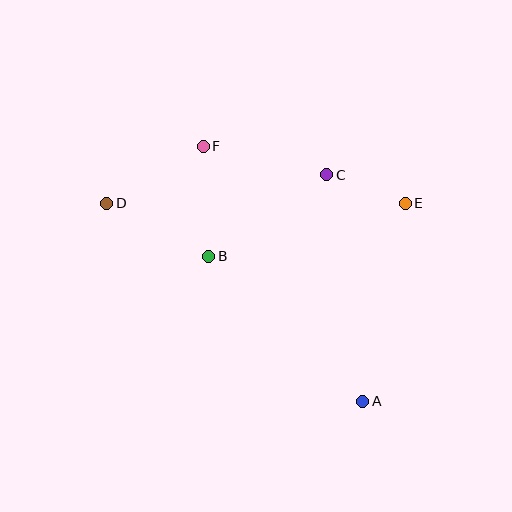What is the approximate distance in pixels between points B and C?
The distance between B and C is approximately 143 pixels.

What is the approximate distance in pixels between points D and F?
The distance between D and F is approximately 112 pixels.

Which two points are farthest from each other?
Points A and D are farthest from each other.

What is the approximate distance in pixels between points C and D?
The distance between C and D is approximately 222 pixels.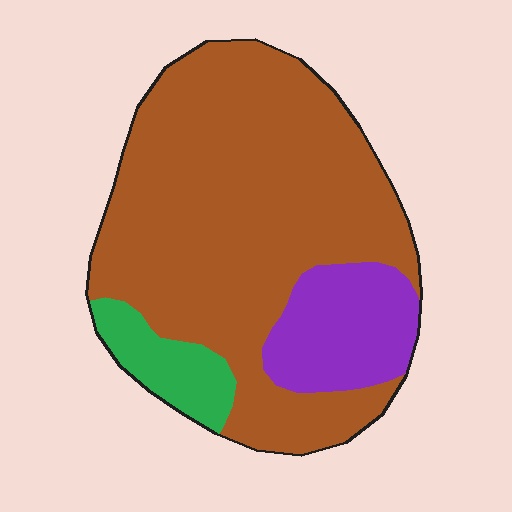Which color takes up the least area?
Green, at roughly 10%.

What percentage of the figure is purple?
Purple takes up about one sixth (1/6) of the figure.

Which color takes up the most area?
Brown, at roughly 75%.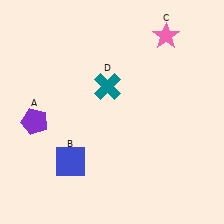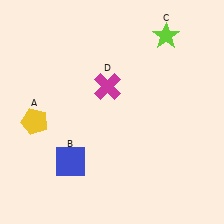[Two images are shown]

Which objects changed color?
A changed from purple to yellow. C changed from pink to lime. D changed from teal to magenta.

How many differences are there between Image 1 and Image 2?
There are 3 differences between the two images.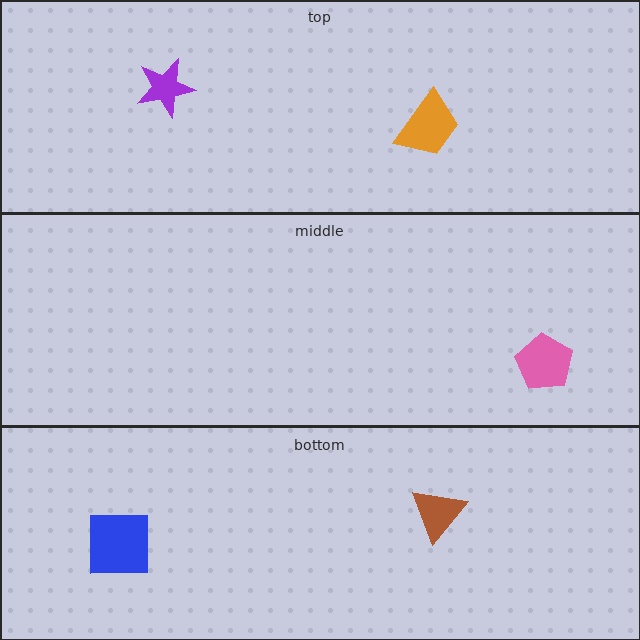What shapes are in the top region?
The orange trapezoid, the purple star.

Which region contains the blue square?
The bottom region.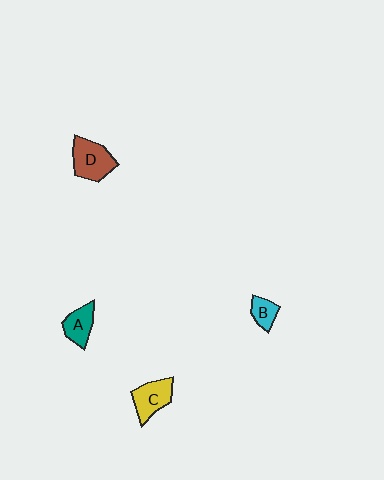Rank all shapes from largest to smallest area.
From largest to smallest: D (brown), C (yellow), A (teal), B (cyan).